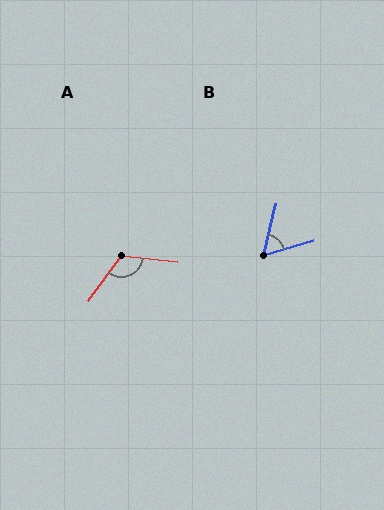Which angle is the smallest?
B, at approximately 61 degrees.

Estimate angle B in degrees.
Approximately 61 degrees.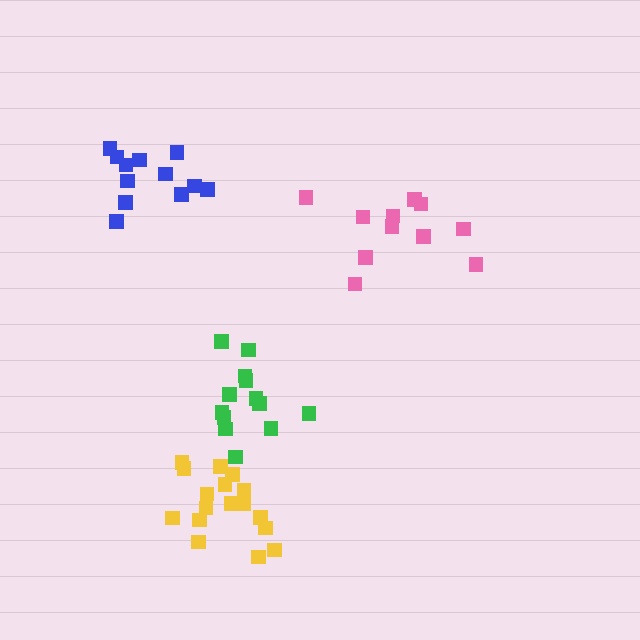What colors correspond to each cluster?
The clusters are colored: yellow, pink, green, blue.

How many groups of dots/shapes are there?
There are 4 groups.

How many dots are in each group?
Group 1: 17 dots, Group 2: 11 dots, Group 3: 13 dots, Group 4: 12 dots (53 total).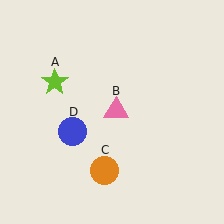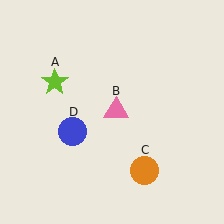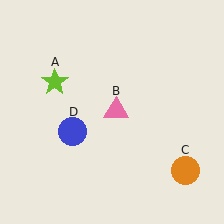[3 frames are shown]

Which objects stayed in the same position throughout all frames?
Lime star (object A) and pink triangle (object B) and blue circle (object D) remained stationary.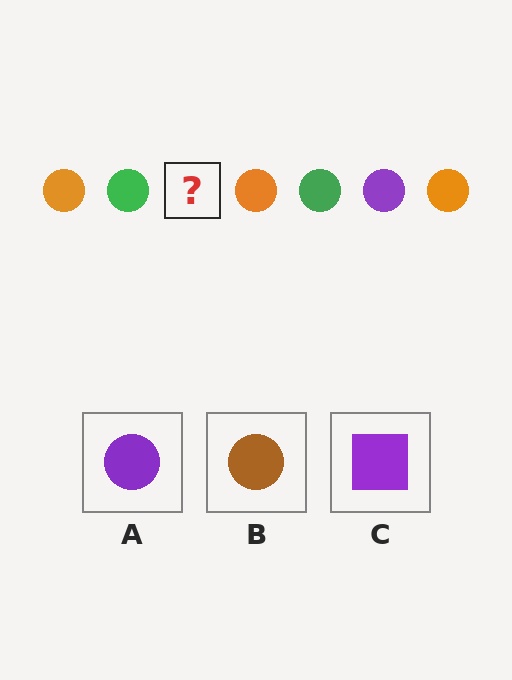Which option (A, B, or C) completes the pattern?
A.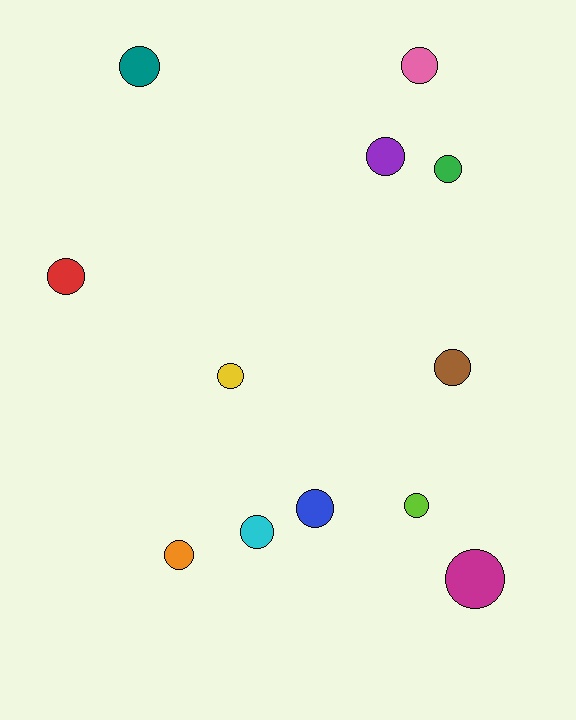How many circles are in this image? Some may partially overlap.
There are 12 circles.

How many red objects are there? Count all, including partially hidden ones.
There is 1 red object.